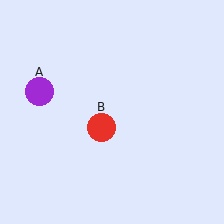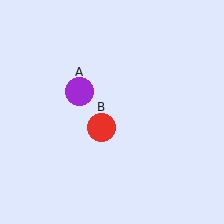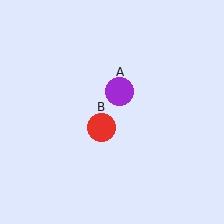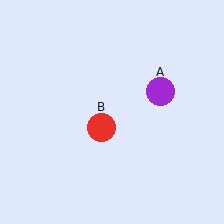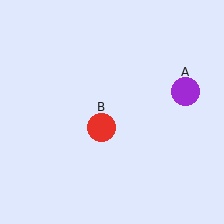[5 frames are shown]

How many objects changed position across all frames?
1 object changed position: purple circle (object A).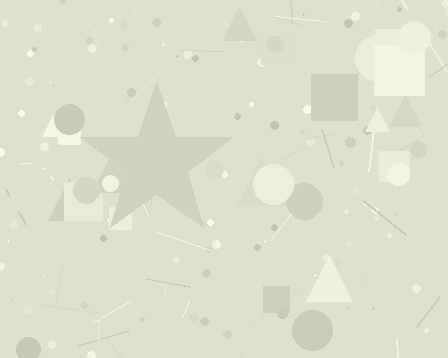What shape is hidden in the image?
A star is hidden in the image.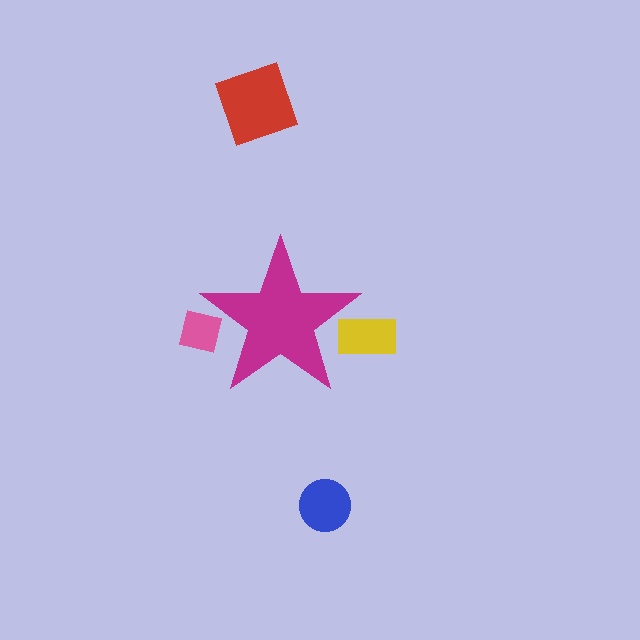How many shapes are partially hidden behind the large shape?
2 shapes are partially hidden.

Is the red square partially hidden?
No, the red square is fully visible.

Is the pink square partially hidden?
Yes, the pink square is partially hidden behind the magenta star.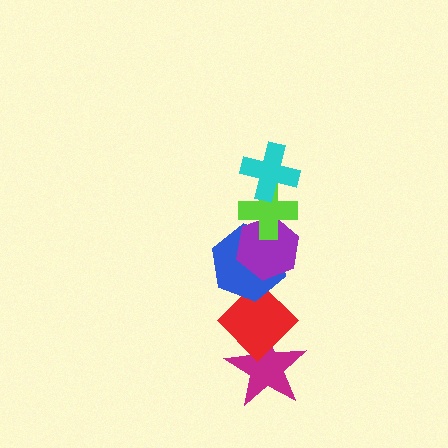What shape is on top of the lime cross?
The cyan cross is on top of the lime cross.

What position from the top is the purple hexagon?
The purple hexagon is 3rd from the top.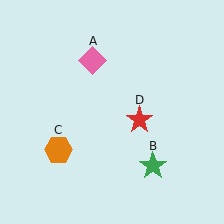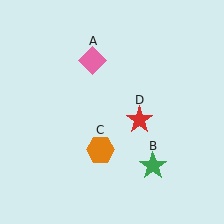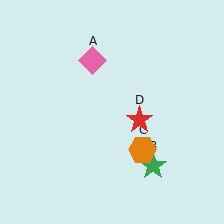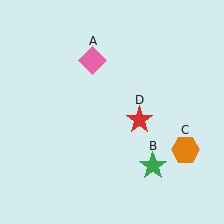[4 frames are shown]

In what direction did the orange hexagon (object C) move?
The orange hexagon (object C) moved right.